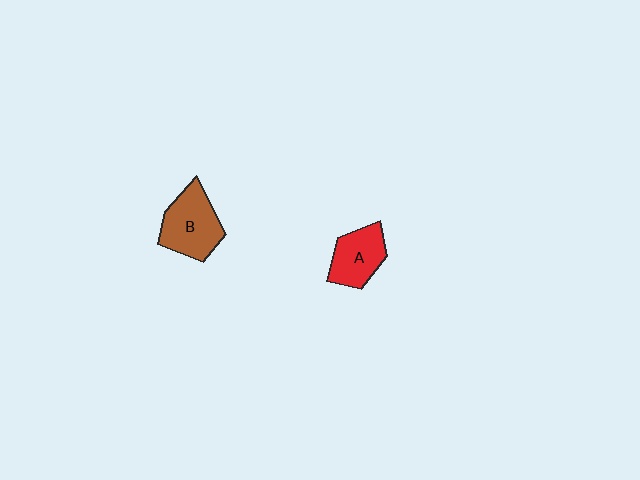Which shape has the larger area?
Shape B (brown).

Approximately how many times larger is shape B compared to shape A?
Approximately 1.3 times.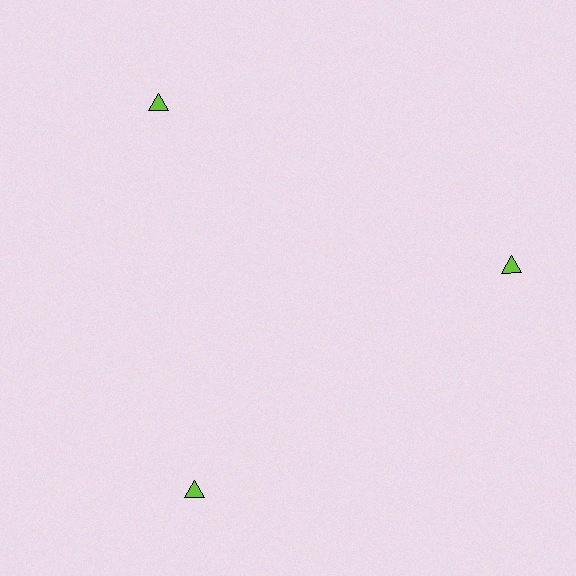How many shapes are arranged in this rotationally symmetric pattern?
There are 3 shapes, arranged in 3 groups of 1.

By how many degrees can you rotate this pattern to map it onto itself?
The pattern maps onto itself every 120 degrees of rotation.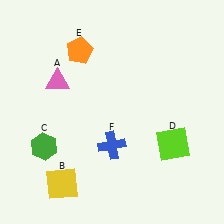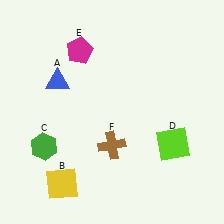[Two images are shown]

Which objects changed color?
A changed from pink to blue. E changed from orange to magenta. F changed from blue to brown.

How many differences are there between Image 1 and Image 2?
There are 3 differences between the two images.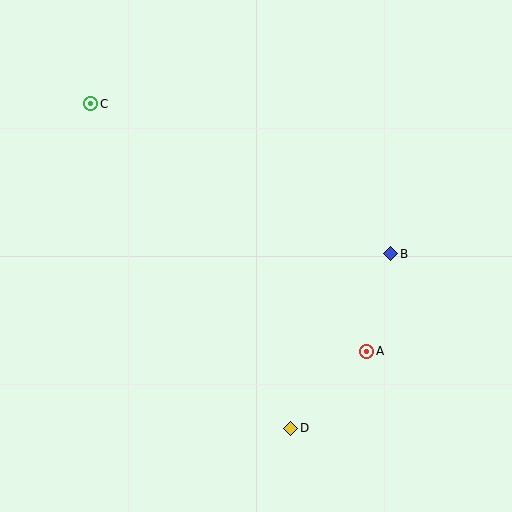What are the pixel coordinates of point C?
Point C is at (91, 104).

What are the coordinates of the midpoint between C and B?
The midpoint between C and B is at (241, 179).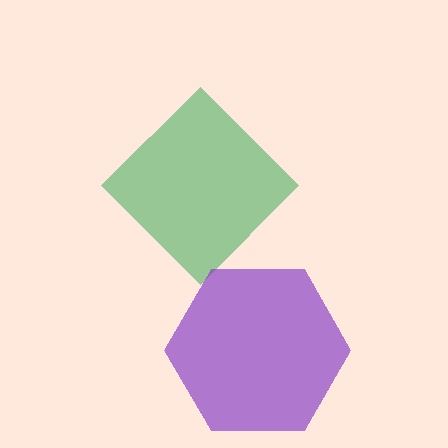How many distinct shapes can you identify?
There are 2 distinct shapes: a green diamond, a purple hexagon.